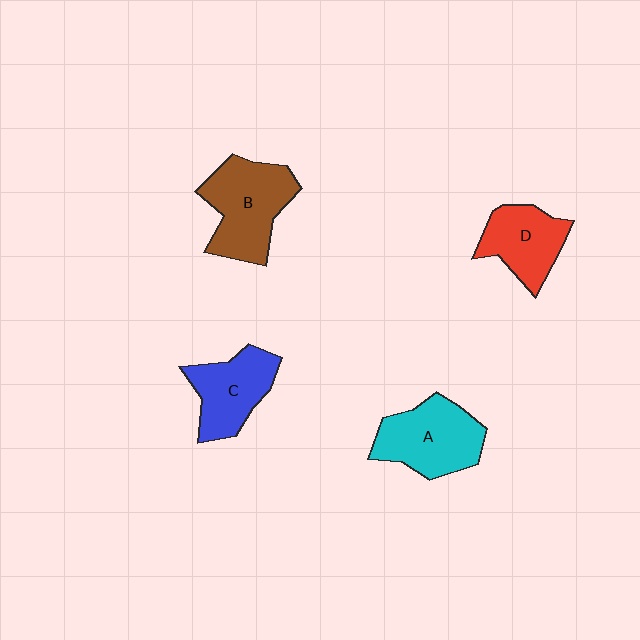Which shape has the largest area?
Shape B (brown).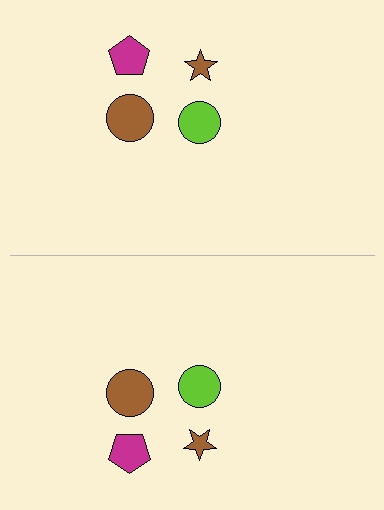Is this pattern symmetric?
Yes, this pattern has bilateral (reflection) symmetry.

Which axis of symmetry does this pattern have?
The pattern has a horizontal axis of symmetry running through the center of the image.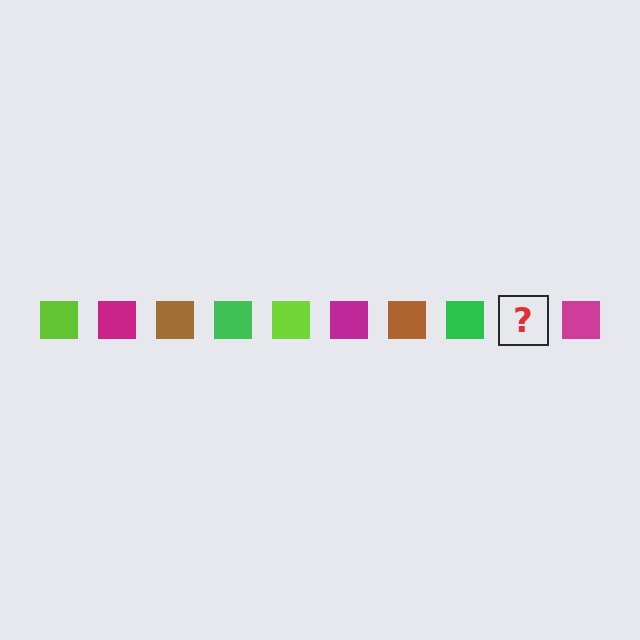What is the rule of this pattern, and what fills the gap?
The rule is that the pattern cycles through lime, magenta, brown, green squares. The gap should be filled with a lime square.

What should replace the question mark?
The question mark should be replaced with a lime square.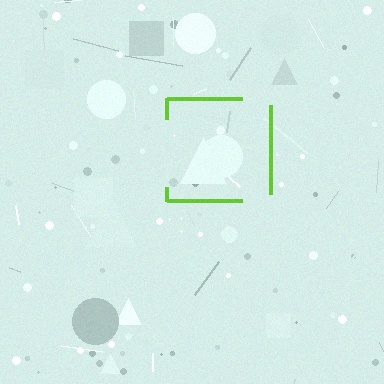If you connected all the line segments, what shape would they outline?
They would outline a square.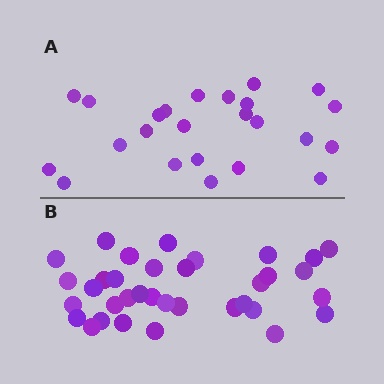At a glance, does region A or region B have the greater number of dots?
Region B (the bottom region) has more dots.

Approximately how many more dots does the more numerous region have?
Region B has roughly 12 or so more dots than region A.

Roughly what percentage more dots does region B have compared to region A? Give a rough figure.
About 45% more.